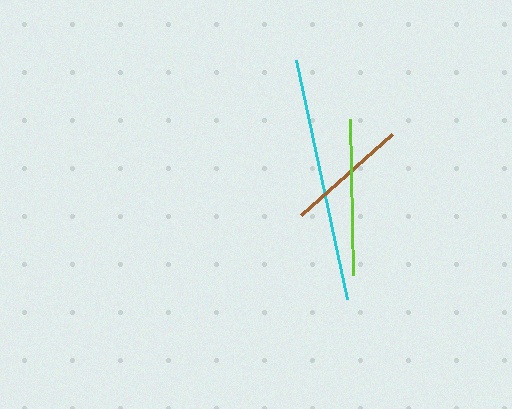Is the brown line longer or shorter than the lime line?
The lime line is longer than the brown line.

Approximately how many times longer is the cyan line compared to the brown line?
The cyan line is approximately 2.0 times the length of the brown line.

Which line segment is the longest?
The cyan line is the longest at approximately 244 pixels.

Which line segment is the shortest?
The brown line is the shortest at approximately 121 pixels.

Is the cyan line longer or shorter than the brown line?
The cyan line is longer than the brown line.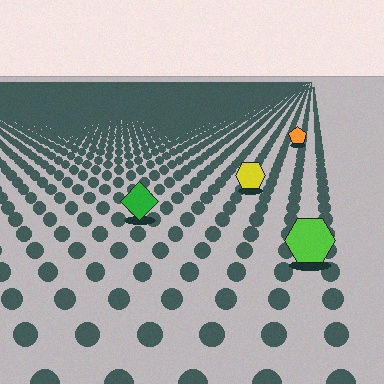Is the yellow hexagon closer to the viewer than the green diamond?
No. The green diamond is closer — you can tell from the texture gradient: the ground texture is coarser near it.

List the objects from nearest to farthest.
From nearest to farthest: the lime hexagon, the green diamond, the yellow hexagon, the orange pentagon.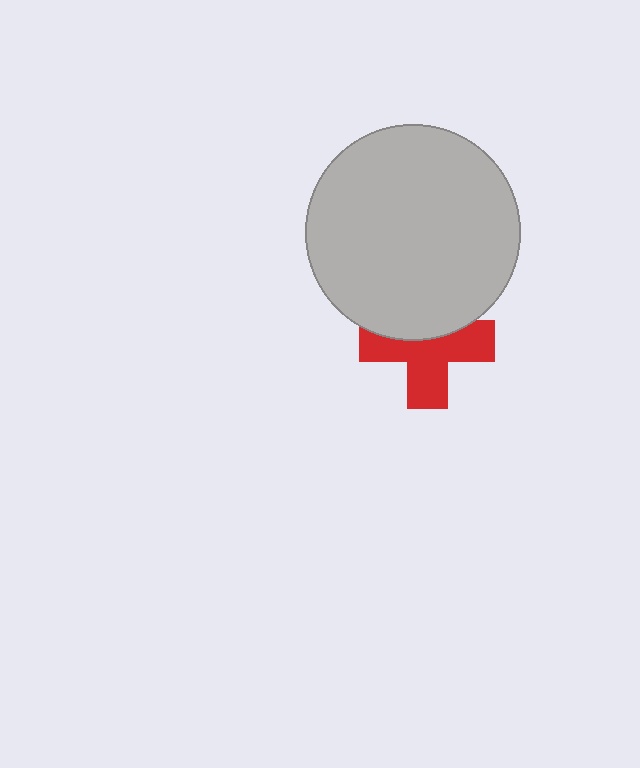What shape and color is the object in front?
The object in front is a light gray circle.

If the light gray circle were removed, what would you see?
You would see the complete red cross.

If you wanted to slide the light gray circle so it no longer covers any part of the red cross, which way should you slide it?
Slide it up — that is the most direct way to separate the two shapes.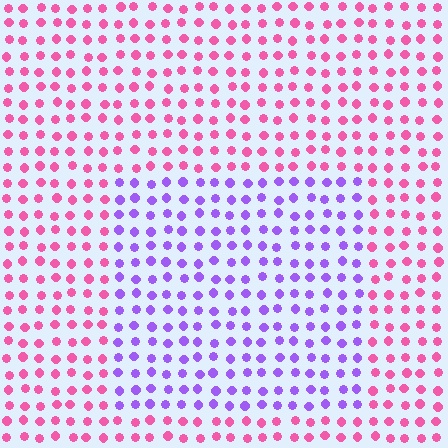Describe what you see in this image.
The image is filled with small pink elements in a uniform arrangement. A rectangle-shaped region is visible where the elements are tinted to a slightly different hue, forming a subtle color boundary.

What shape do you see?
I see a rectangle.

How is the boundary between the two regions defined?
The boundary is defined purely by a slight shift in hue (about 62 degrees). Spacing, size, and orientation are identical on both sides.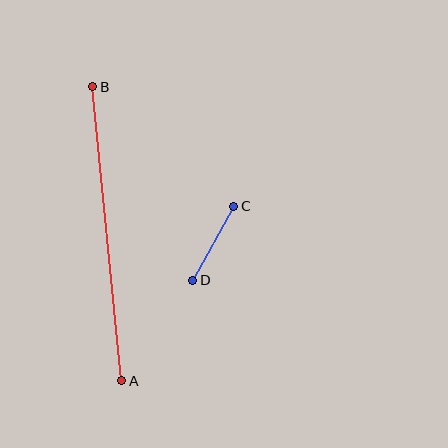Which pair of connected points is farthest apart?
Points A and B are farthest apart.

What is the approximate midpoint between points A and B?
The midpoint is at approximately (107, 234) pixels.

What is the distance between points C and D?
The distance is approximately 84 pixels.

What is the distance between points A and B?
The distance is approximately 295 pixels.